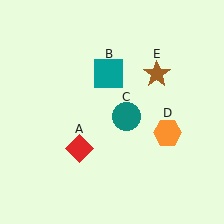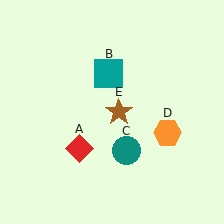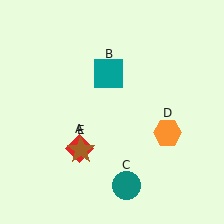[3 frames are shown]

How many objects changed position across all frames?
2 objects changed position: teal circle (object C), brown star (object E).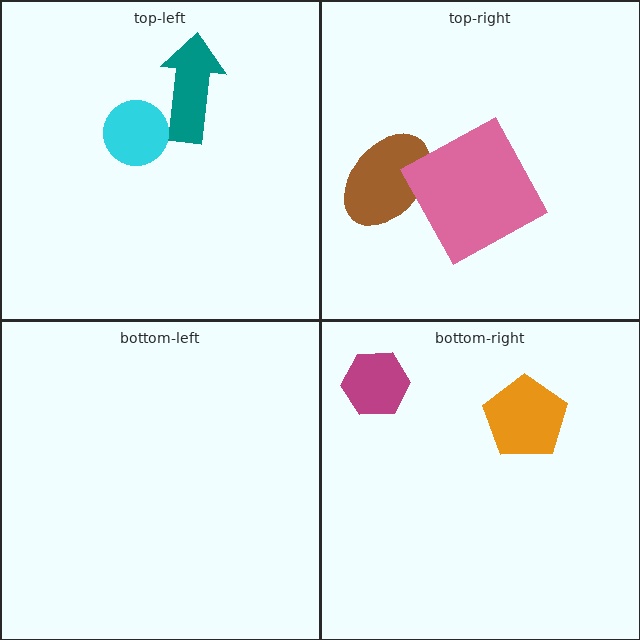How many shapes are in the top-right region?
2.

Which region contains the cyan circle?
The top-left region.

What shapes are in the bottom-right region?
The magenta hexagon, the orange pentagon.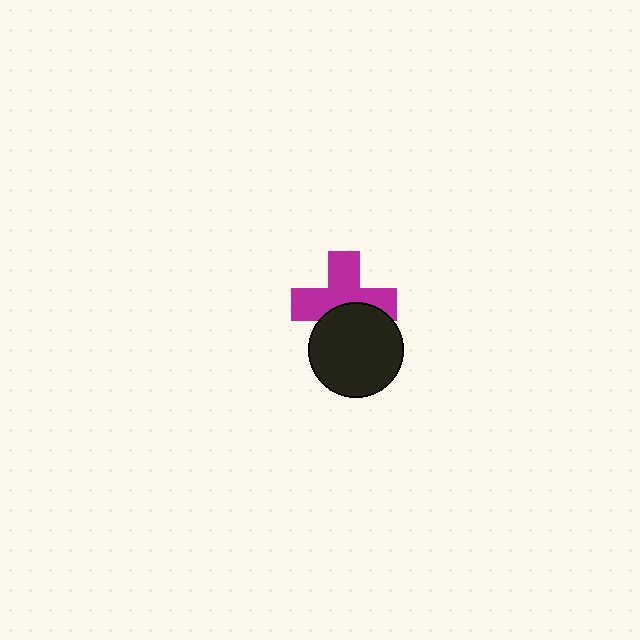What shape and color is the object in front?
The object in front is a black circle.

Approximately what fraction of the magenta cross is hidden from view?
Roughly 37% of the magenta cross is hidden behind the black circle.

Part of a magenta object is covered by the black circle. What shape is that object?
It is a cross.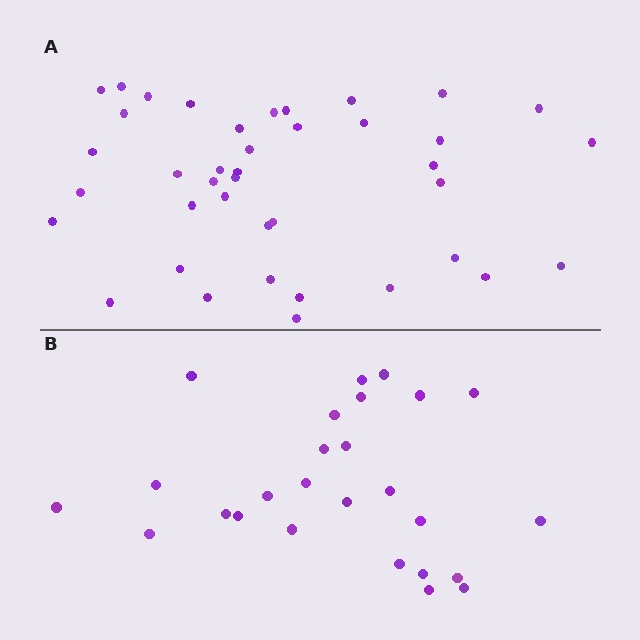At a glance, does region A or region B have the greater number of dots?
Region A (the top region) has more dots.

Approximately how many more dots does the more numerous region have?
Region A has approximately 15 more dots than region B.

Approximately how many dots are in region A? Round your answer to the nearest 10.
About 40 dots.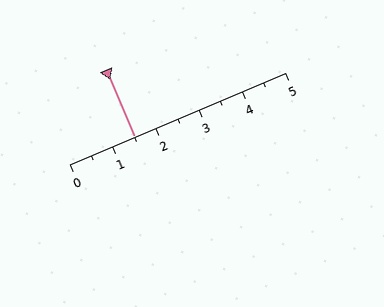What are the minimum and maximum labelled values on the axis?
The axis runs from 0 to 5.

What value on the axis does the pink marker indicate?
The marker indicates approximately 1.5.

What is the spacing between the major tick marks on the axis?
The major ticks are spaced 1 apart.